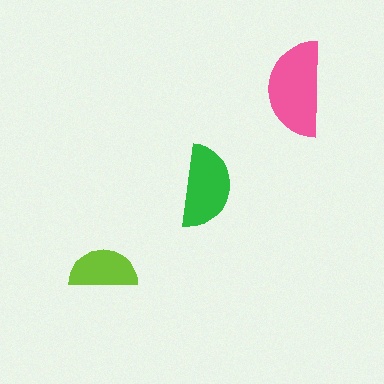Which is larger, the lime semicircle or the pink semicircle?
The pink one.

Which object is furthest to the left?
The lime semicircle is leftmost.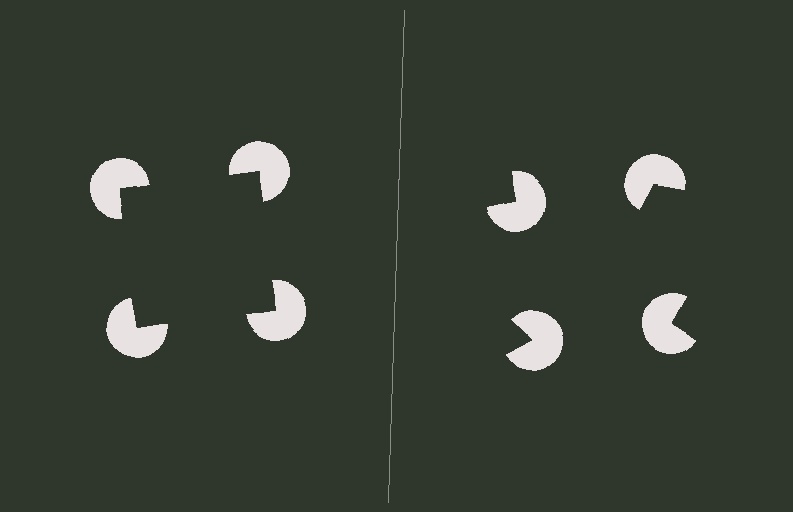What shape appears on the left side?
An illusory square.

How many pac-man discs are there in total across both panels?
8 — 4 on each side.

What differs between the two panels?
The pac-man discs are positioned identically on both sides; only the wedge orientations differ. On the left they align to a square; on the right they are misaligned.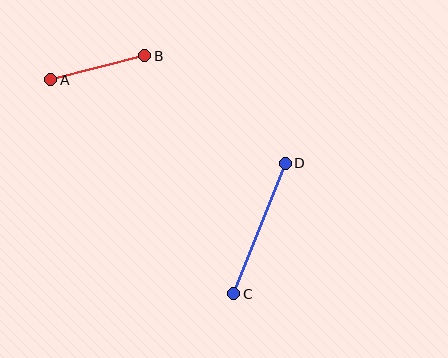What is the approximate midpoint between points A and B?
The midpoint is at approximately (98, 68) pixels.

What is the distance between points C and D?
The distance is approximately 140 pixels.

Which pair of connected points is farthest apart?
Points C and D are farthest apart.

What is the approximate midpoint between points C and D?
The midpoint is at approximately (259, 228) pixels.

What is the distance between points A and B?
The distance is approximately 97 pixels.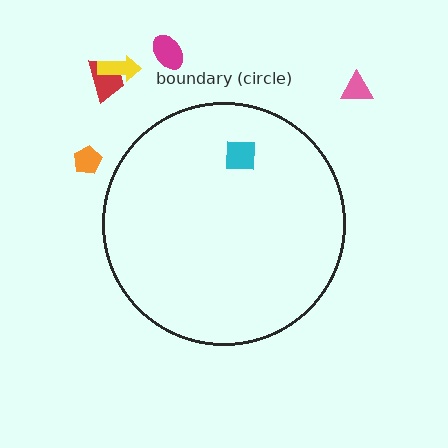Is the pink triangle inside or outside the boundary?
Outside.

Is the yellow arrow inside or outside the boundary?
Outside.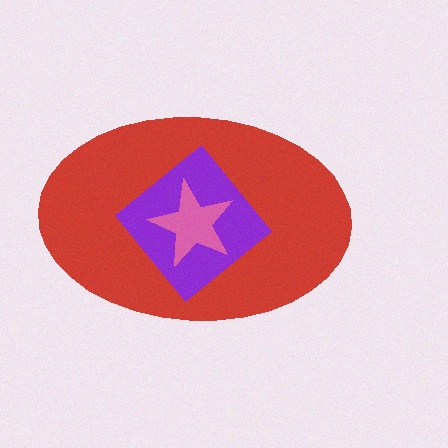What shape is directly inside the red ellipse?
The purple diamond.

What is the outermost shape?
The red ellipse.